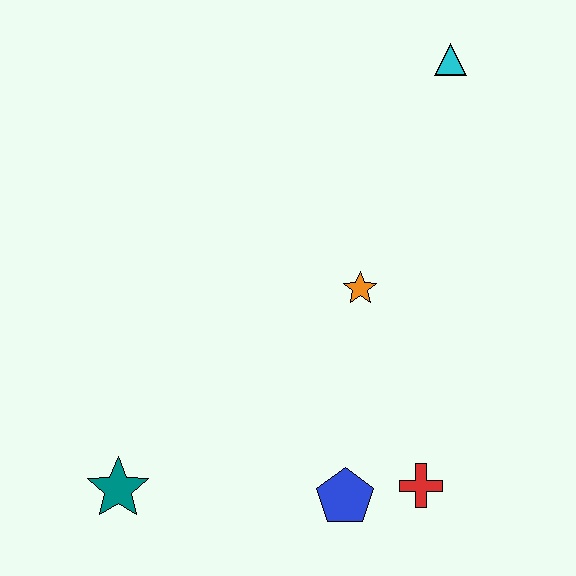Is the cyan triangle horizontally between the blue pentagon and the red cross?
No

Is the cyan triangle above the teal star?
Yes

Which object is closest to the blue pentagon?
The red cross is closest to the blue pentagon.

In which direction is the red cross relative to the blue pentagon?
The red cross is to the right of the blue pentagon.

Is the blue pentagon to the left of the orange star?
Yes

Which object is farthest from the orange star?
The teal star is farthest from the orange star.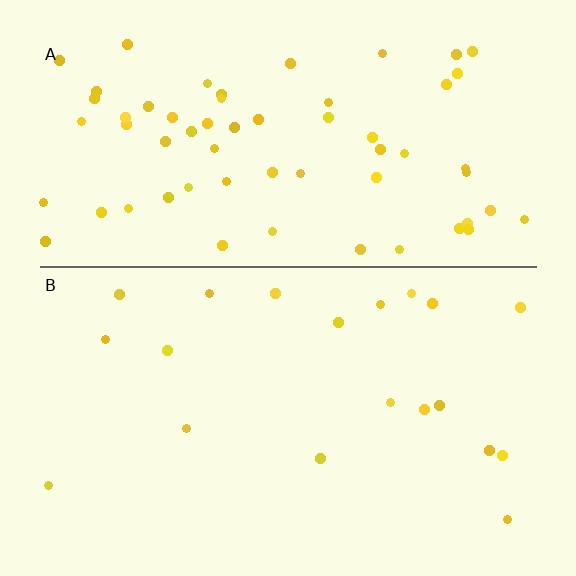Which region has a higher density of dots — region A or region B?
A (the top).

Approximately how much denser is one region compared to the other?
Approximately 3.1× — region A over region B.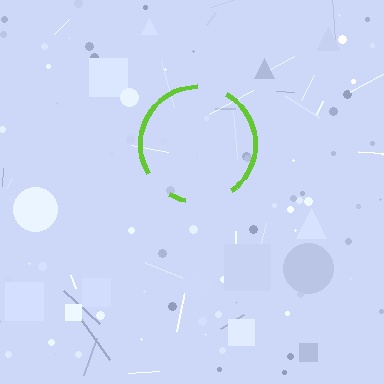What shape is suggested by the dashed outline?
The dashed outline suggests a circle.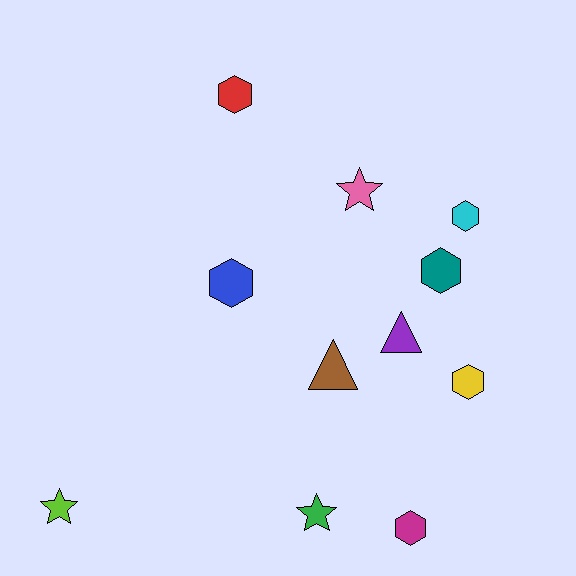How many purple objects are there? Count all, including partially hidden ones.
There is 1 purple object.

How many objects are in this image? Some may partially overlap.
There are 11 objects.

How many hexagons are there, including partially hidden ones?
There are 6 hexagons.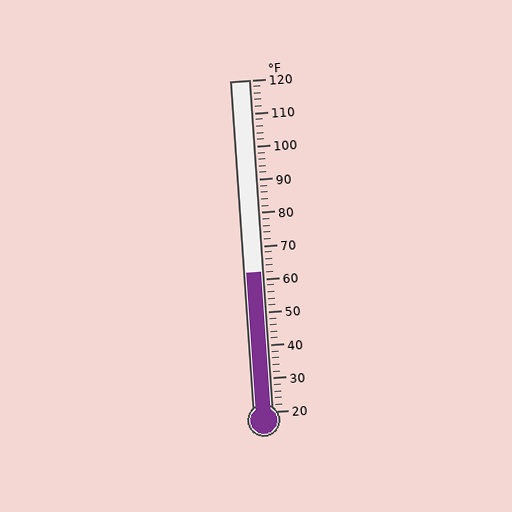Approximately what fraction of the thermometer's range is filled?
The thermometer is filled to approximately 40% of its range.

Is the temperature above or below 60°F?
The temperature is above 60°F.